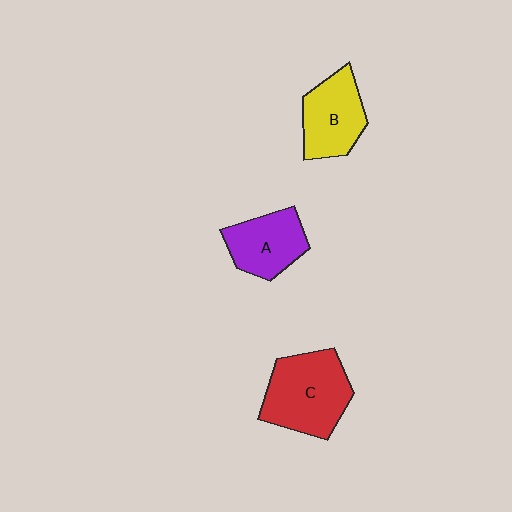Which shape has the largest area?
Shape C (red).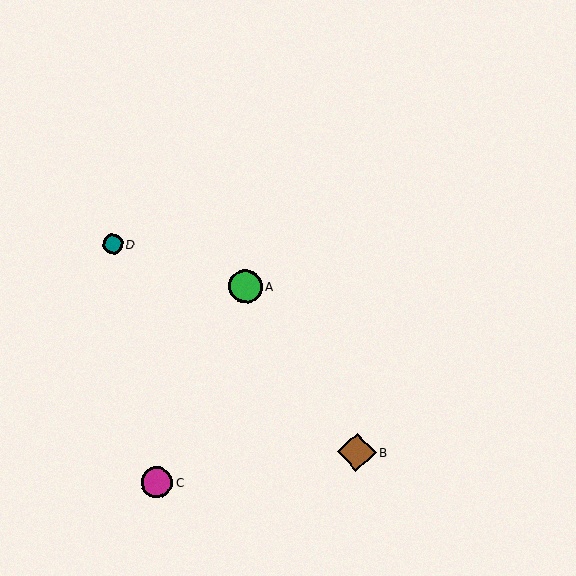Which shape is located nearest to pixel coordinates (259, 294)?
The green circle (labeled A) at (245, 286) is nearest to that location.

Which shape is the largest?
The brown diamond (labeled B) is the largest.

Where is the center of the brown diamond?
The center of the brown diamond is at (357, 452).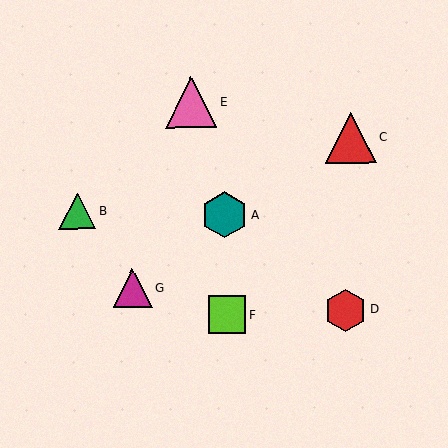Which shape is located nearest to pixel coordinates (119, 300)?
The magenta triangle (labeled G) at (133, 288) is nearest to that location.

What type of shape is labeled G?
Shape G is a magenta triangle.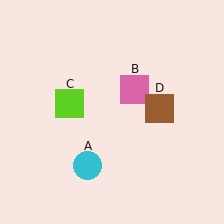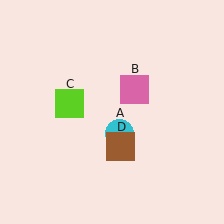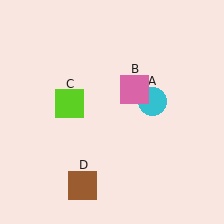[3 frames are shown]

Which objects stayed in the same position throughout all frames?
Pink square (object B) and lime square (object C) remained stationary.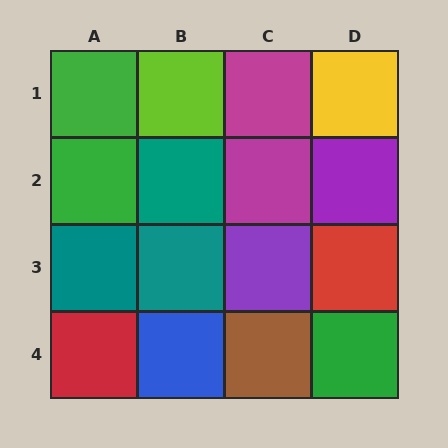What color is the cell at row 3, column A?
Teal.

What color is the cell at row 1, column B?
Lime.